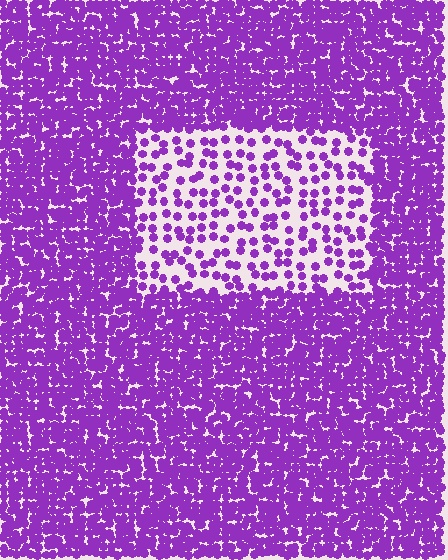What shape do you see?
I see a rectangle.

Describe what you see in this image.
The image contains small purple elements arranged at two different densities. A rectangle-shaped region is visible where the elements are less densely packed than the surrounding area.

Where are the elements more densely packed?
The elements are more densely packed outside the rectangle boundary.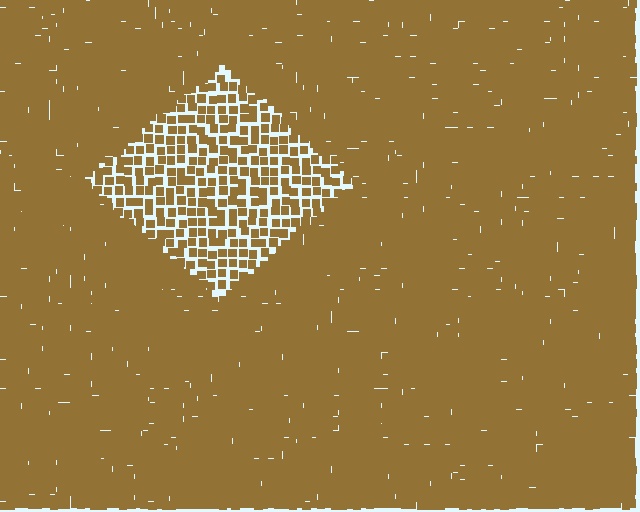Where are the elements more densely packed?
The elements are more densely packed outside the diamond boundary.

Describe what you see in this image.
The image contains small brown elements arranged at two different densities. A diamond-shaped region is visible where the elements are less densely packed than the surrounding area.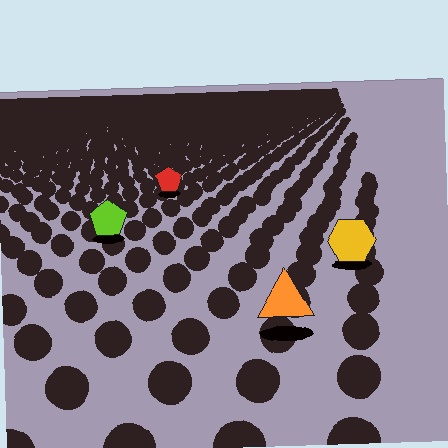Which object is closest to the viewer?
The orange triangle is closest. The texture marks near it are larger and more spread out.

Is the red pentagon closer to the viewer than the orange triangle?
No. The orange triangle is closer — you can tell from the texture gradient: the ground texture is coarser near it.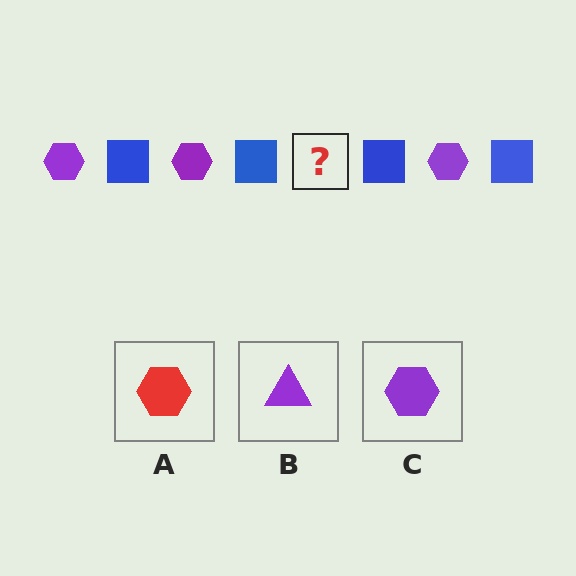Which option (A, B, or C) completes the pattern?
C.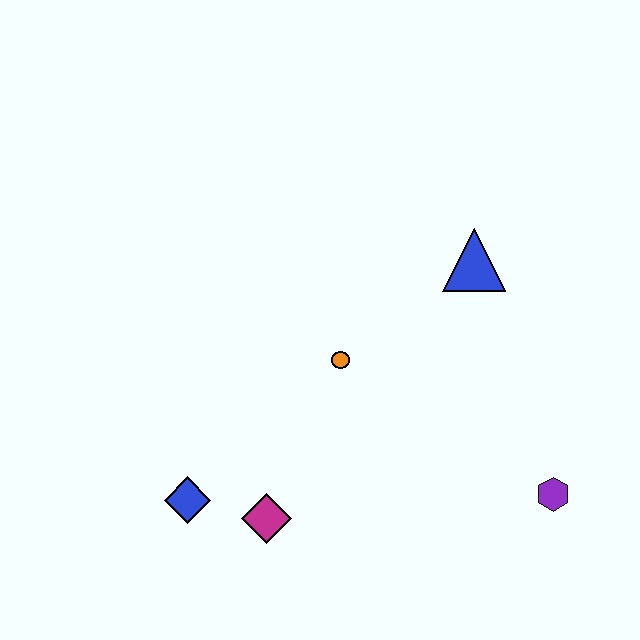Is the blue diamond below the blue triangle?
Yes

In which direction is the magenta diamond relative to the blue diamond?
The magenta diamond is to the right of the blue diamond.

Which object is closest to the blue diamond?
The magenta diamond is closest to the blue diamond.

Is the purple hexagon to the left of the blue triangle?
No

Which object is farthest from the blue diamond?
The blue triangle is farthest from the blue diamond.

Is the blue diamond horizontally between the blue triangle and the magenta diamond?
No